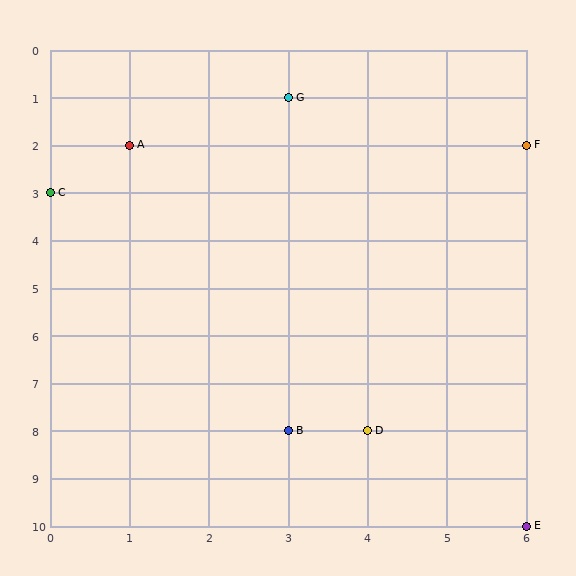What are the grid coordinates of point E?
Point E is at grid coordinates (6, 10).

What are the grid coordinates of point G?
Point G is at grid coordinates (3, 1).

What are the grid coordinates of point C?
Point C is at grid coordinates (0, 3).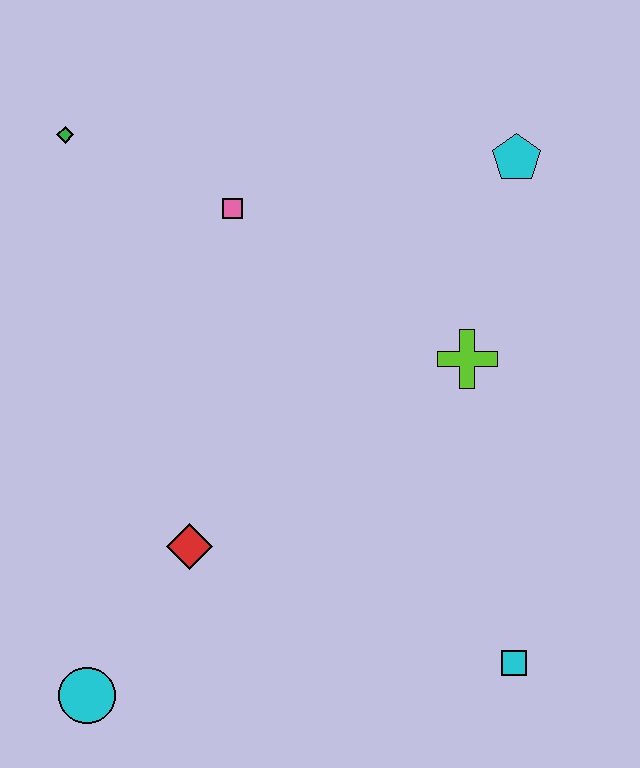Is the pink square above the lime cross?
Yes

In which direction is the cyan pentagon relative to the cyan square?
The cyan pentagon is above the cyan square.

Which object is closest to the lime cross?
The cyan pentagon is closest to the lime cross.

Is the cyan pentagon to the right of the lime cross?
Yes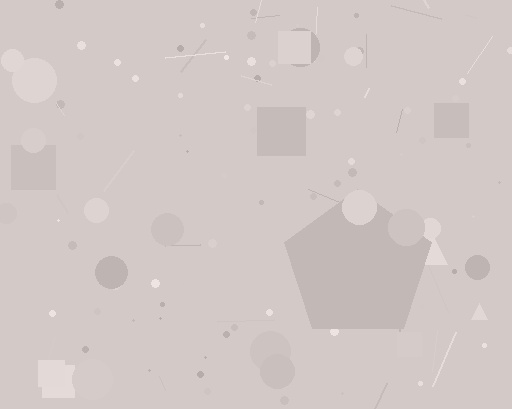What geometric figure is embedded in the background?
A pentagon is embedded in the background.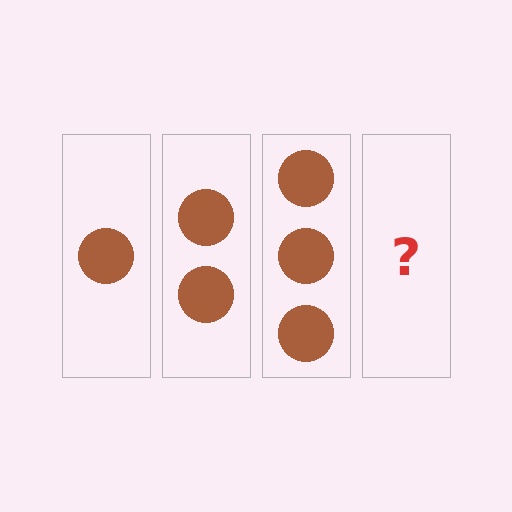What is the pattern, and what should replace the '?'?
The pattern is that each step adds one more circle. The '?' should be 4 circles.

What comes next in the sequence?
The next element should be 4 circles.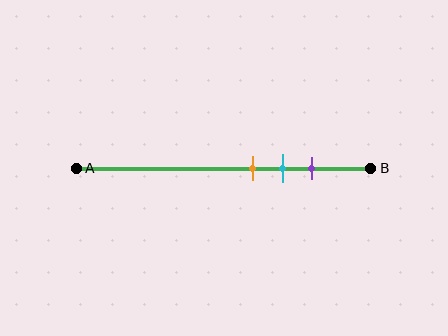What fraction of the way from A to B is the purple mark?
The purple mark is approximately 80% (0.8) of the way from A to B.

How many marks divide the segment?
There are 3 marks dividing the segment.